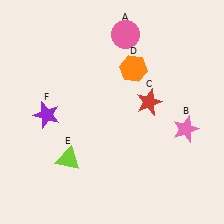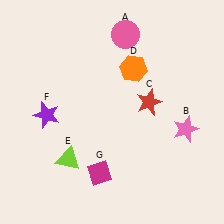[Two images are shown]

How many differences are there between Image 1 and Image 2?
There is 1 difference between the two images.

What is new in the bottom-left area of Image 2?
A magenta diamond (G) was added in the bottom-left area of Image 2.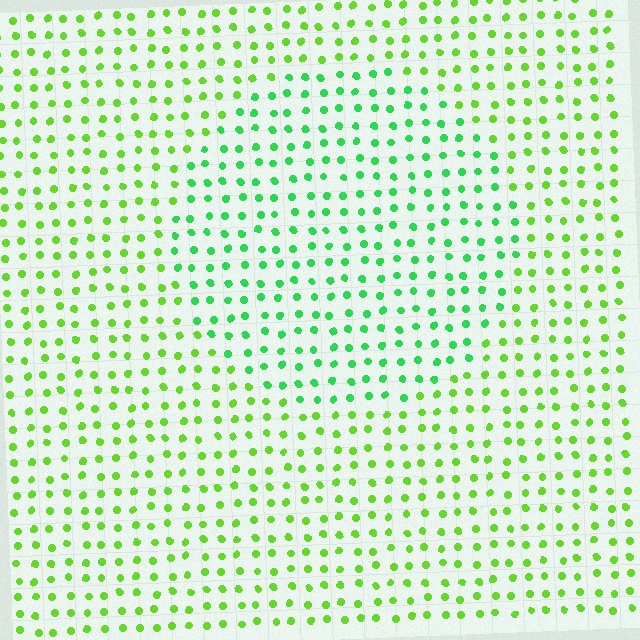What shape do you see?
I see a circle.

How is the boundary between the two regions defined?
The boundary is defined purely by a slight shift in hue (about 33 degrees). Spacing, size, and orientation are identical on both sides.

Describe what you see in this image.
The image is filled with small lime elements in a uniform arrangement. A circle-shaped region is visible where the elements are tinted to a slightly different hue, forming a subtle color boundary.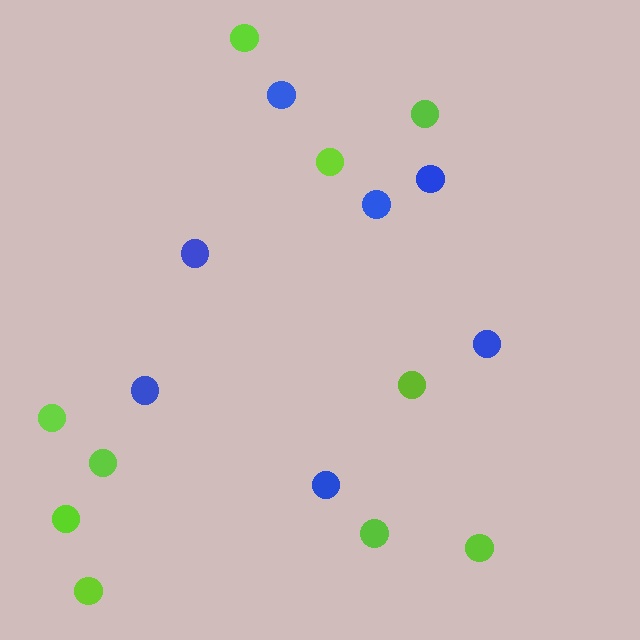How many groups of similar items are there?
There are 2 groups: one group of blue circles (7) and one group of lime circles (10).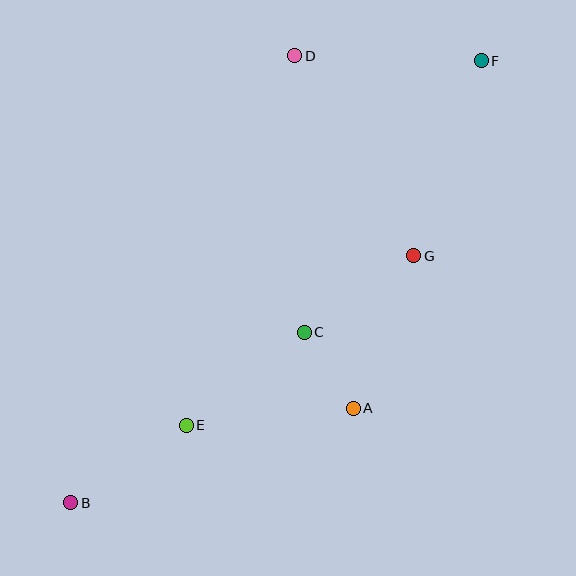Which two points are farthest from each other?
Points B and F are farthest from each other.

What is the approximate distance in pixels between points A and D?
The distance between A and D is approximately 357 pixels.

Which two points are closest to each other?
Points A and C are closest to each other.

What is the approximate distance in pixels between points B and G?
The distance between B and G is approximately 423 pixels.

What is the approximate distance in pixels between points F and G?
The distance between F and G is approximately 207 pixels.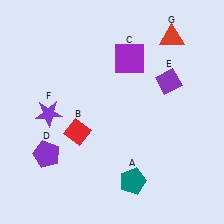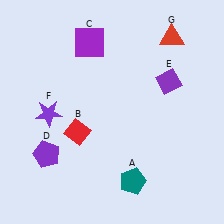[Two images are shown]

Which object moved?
The purple square (C) moved left.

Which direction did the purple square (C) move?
The purple square (C) moved left.